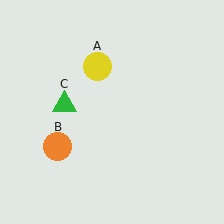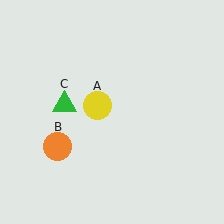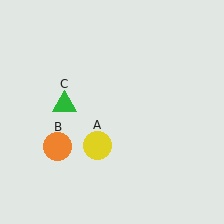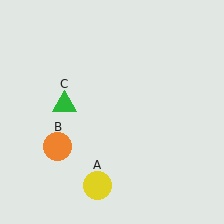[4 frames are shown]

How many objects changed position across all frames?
1 object changed position: yellow circle (object A).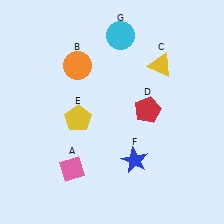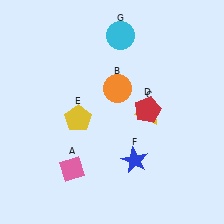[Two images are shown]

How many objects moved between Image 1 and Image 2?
2 objects moved between the two images.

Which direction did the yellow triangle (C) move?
The yellow triangle (C) moved down.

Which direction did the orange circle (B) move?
The orange circle (B) moved right.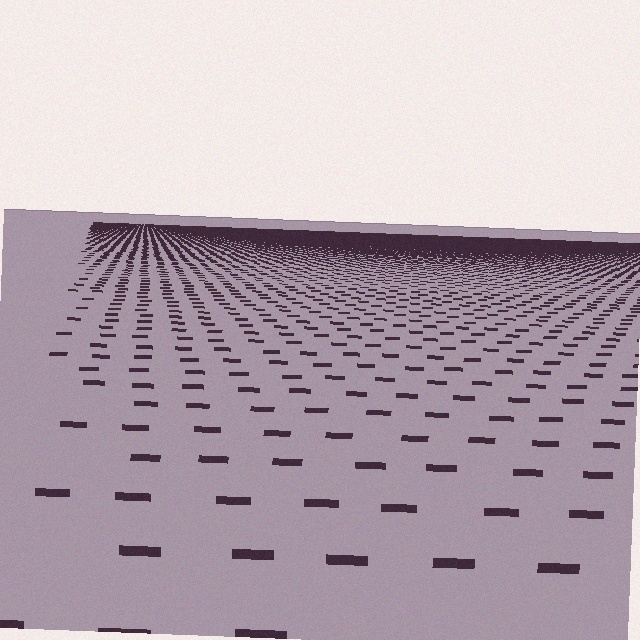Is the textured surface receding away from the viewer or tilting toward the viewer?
The surface is receding away from the viewer. Texture elements get smaller and denser toward the top.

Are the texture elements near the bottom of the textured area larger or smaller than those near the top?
Larger. Near the bottom, elements are closer to the viewer and appear at a bigger on-screen size.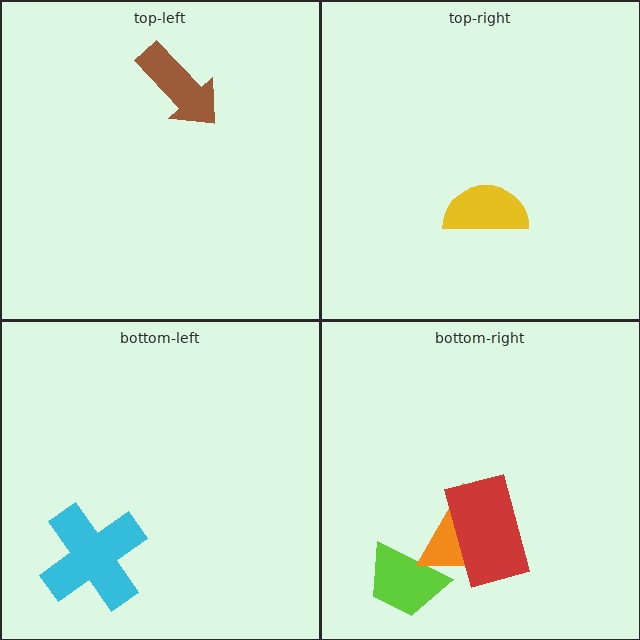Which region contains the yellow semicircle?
The top-right region.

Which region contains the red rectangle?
The bottom-right region.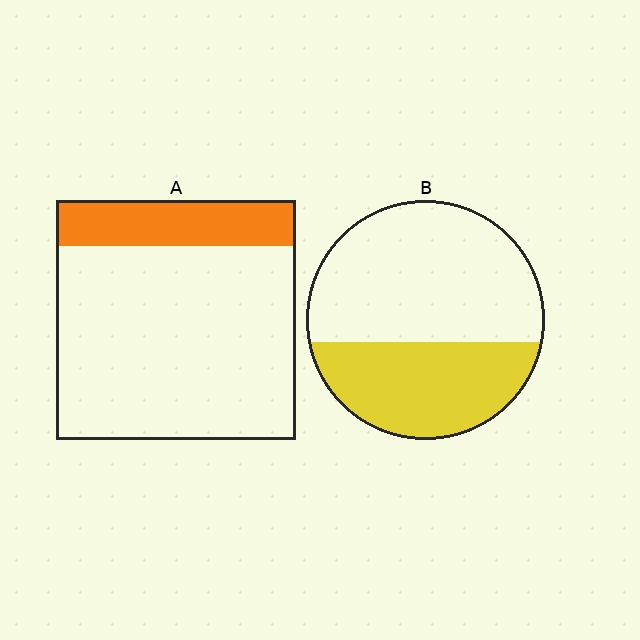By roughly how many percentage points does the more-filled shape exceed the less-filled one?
By roughly 20 percentage points (B over A).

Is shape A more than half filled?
No.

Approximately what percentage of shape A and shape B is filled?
A is approximately 20% and B is approximately 40%.